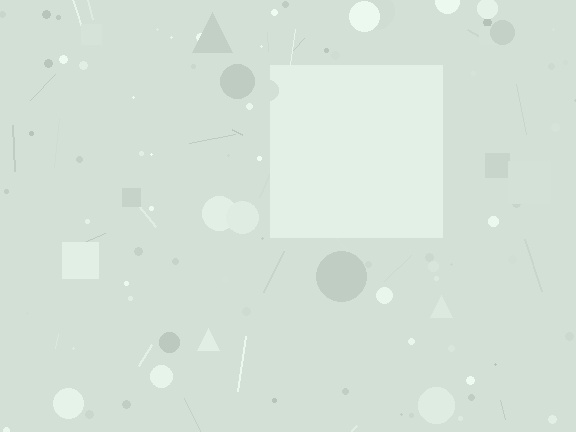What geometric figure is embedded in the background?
A square is embedded in the background.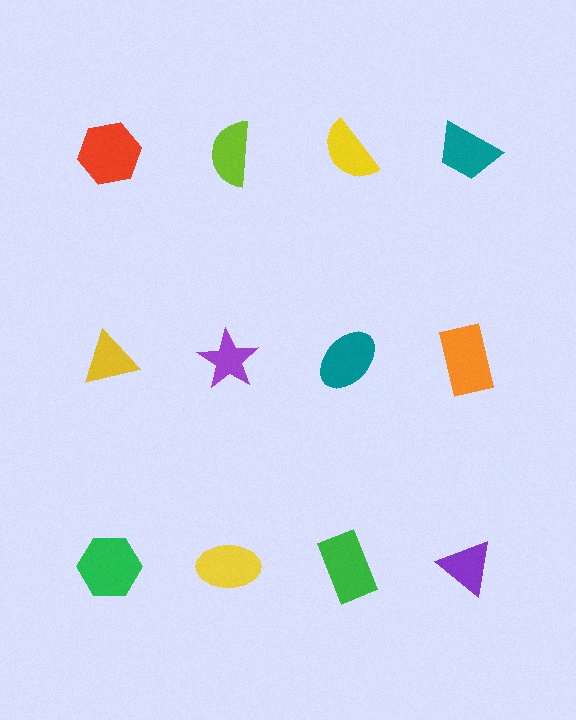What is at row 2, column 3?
A teal ellipse.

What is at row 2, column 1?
A yellow triangle.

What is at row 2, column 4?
An orange rectangle.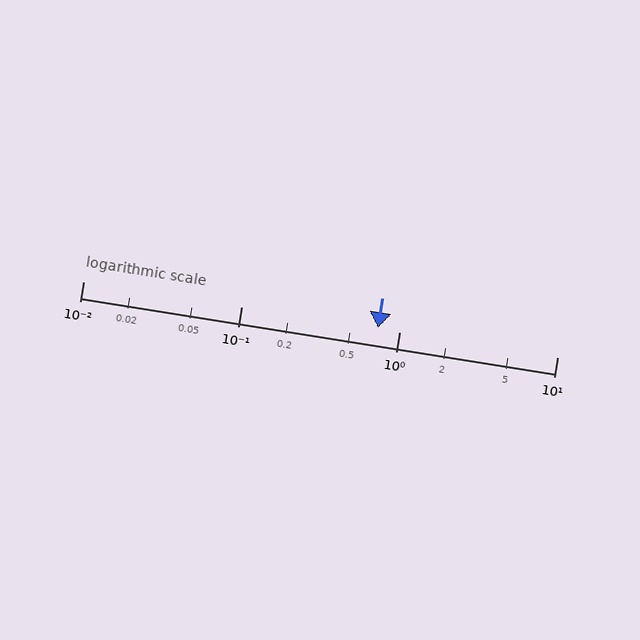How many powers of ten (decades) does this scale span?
The scale spans 3 decades, from 0.01 to 10.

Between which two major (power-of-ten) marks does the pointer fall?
The pointer is between 0.1 and 1.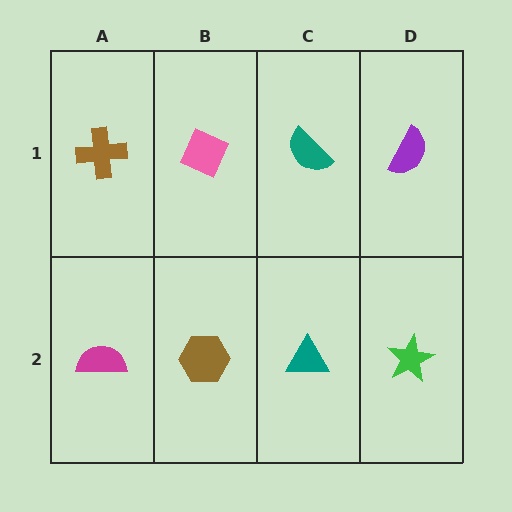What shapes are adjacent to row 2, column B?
A pink diamond (row 1, column B), a magenta semicircle (row 2, column A), a teal triangle (row 2, column C).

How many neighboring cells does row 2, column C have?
3.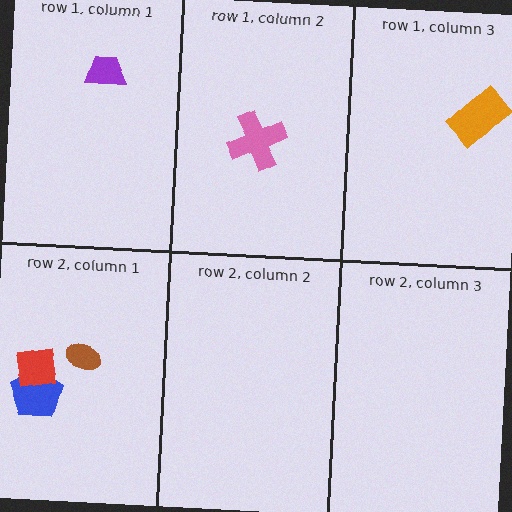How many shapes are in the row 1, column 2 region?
1.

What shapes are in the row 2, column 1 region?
The brown ellipse, the blue pentagon, the red square.